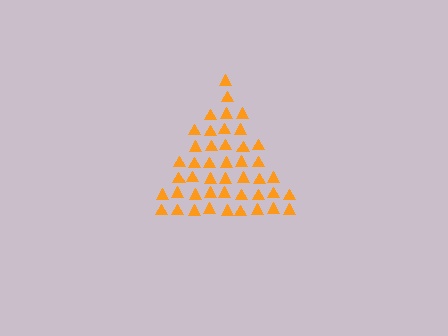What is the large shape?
The large shape is a triangle.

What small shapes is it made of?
It is made of small triangles.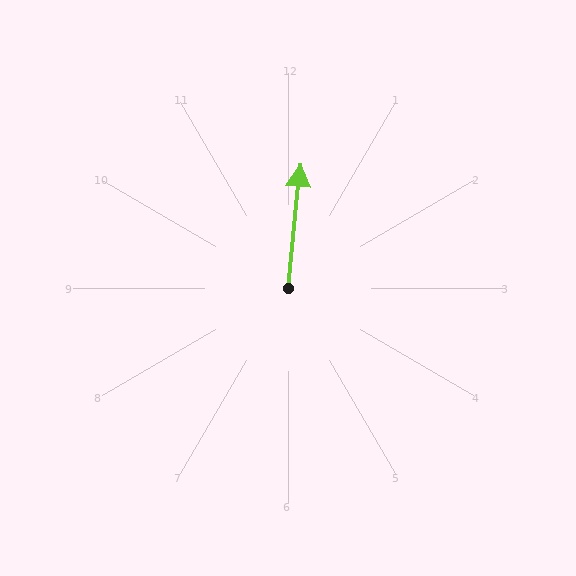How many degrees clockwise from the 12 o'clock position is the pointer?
Approximately 6 degrees.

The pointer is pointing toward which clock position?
Roughly 12 o'clock.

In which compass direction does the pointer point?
North.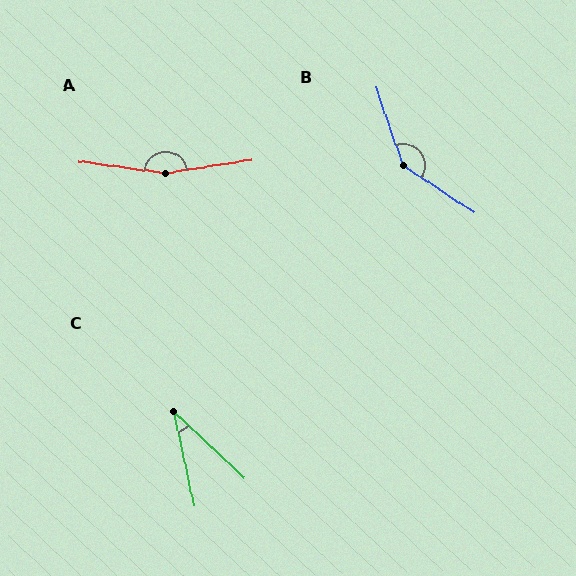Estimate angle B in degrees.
Approximately 143 degrees.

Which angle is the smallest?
C, at approximately 35 degrees.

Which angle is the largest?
A, at approximately 163 degrees.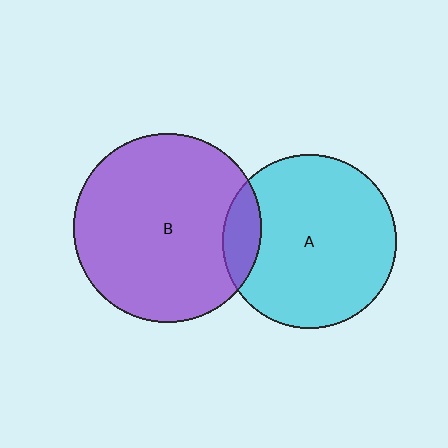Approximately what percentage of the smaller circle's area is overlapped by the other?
Approximately 15%.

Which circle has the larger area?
Circle B (purple).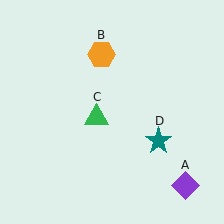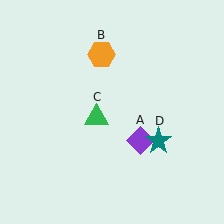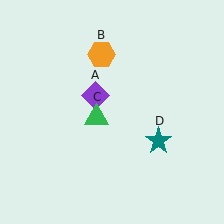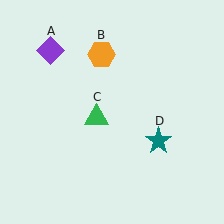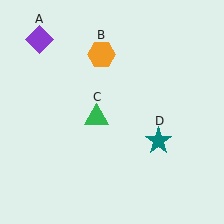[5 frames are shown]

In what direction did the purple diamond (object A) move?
The purple diamond (object A) moved up and to the left.